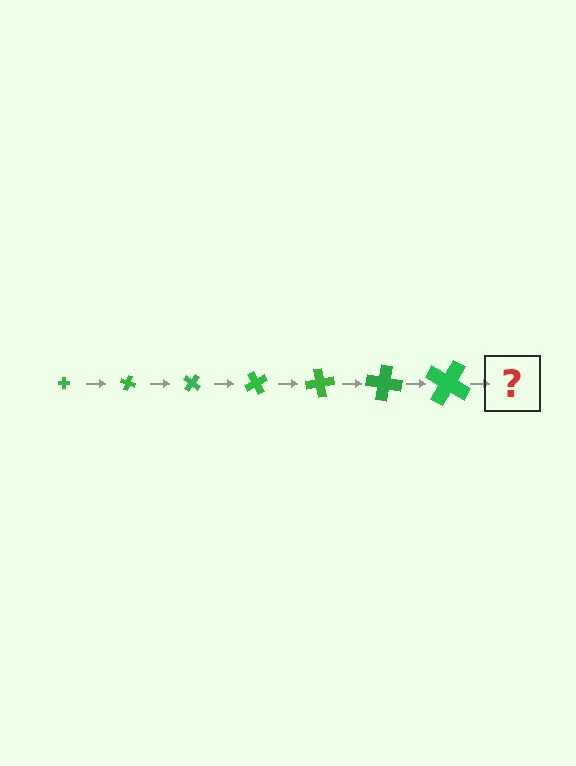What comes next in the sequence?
The next element should be a cross, larger than the previous one and rotated 140 degrees from the start.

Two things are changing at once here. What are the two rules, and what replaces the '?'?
The two rules are that the cross grows larger each step and it rotates 20 degrees each step. The '?' should be a cross, larger than the previous one and rotated 140 degrees from the start.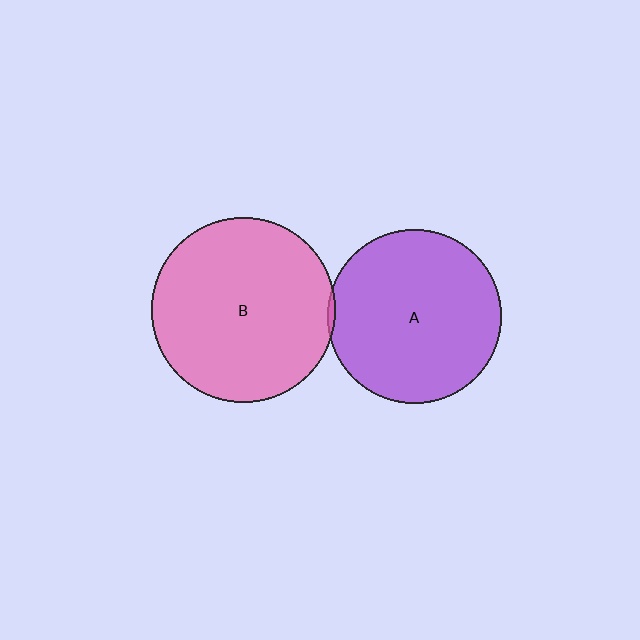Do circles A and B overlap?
Yes.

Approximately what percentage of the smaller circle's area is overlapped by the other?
Approximately 5%.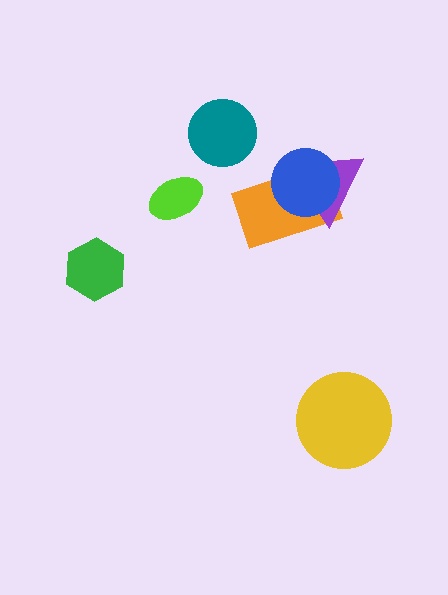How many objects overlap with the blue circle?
2 objects overlap with the blue circle.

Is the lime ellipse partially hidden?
No, no other shape covers it.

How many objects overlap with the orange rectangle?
2 objects overlap with the orange rectangle.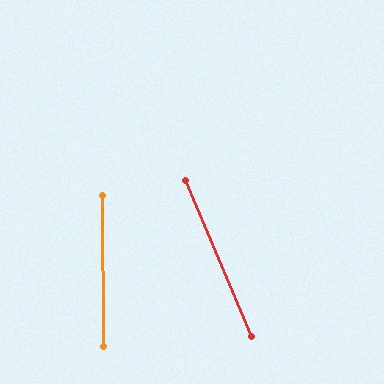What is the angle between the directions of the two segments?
Approximately 23 degrees.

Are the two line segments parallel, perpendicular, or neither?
Neither parallel nor perpendicular — they differ by about 23°.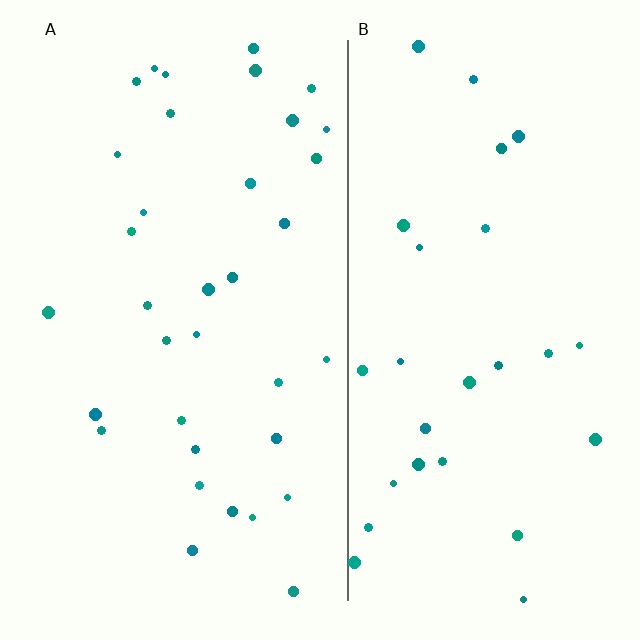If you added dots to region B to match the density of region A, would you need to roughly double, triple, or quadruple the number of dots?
Approximately double.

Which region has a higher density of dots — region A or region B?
A (the left).